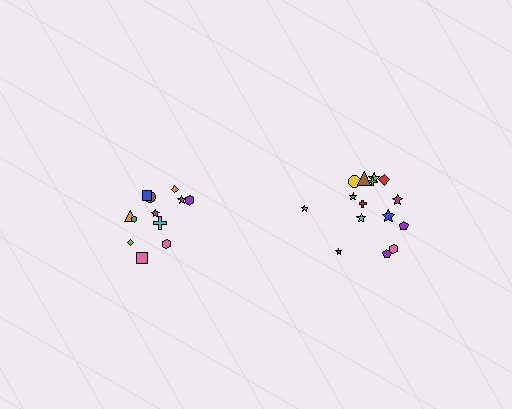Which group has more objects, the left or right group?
The right group.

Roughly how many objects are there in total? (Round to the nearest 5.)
Roughly 25 objects in total.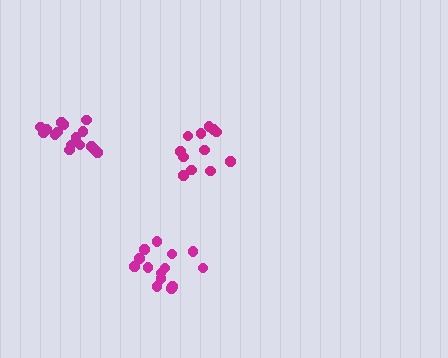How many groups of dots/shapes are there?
There are 3 groups.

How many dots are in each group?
Group 1: 16 dots, Group 2: 12 dots, Group 3: 14 dots (42 total).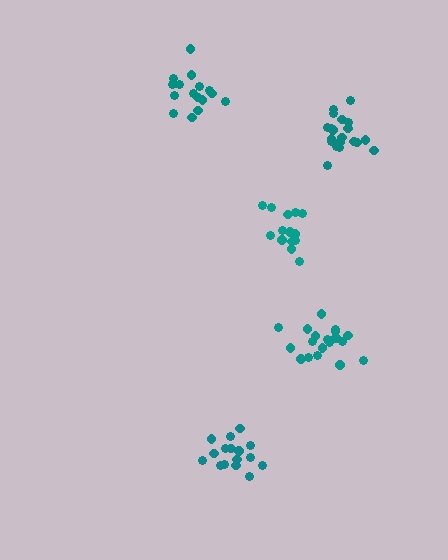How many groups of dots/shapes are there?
There are 5 groups.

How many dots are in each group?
Group 1: 16 dots, Group 2: 20 dots, Group 3: 16 dots, Group 4: 19 dots, Group 5: 14 dots (85 total).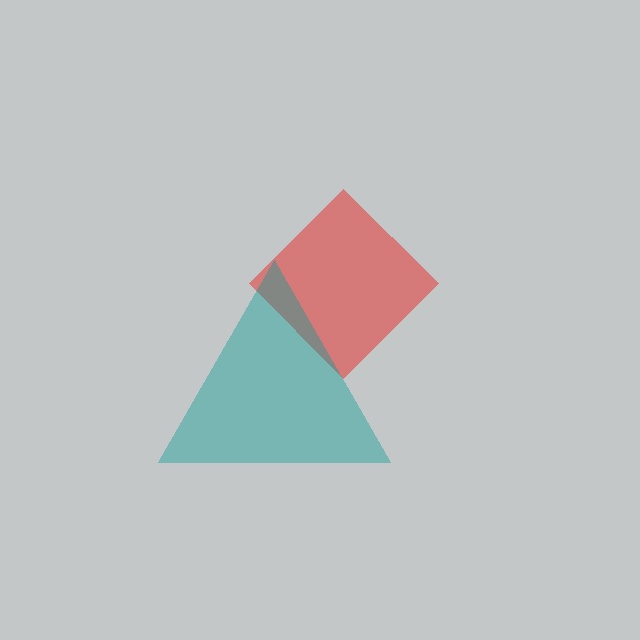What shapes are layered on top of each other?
The layered shapes are: a red diamond, a teal triangle.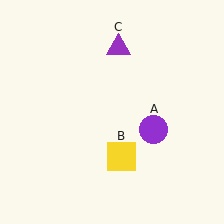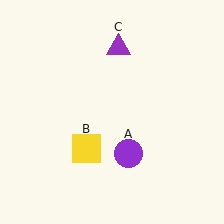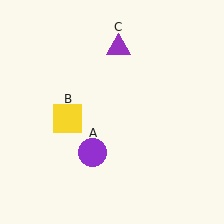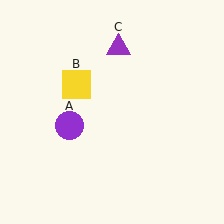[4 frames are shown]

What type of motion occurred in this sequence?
The purple circle (object A), yellow square (object B) rotated clockwise around the center of the scene.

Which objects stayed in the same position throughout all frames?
Purple triangle (object C) remained stationary.